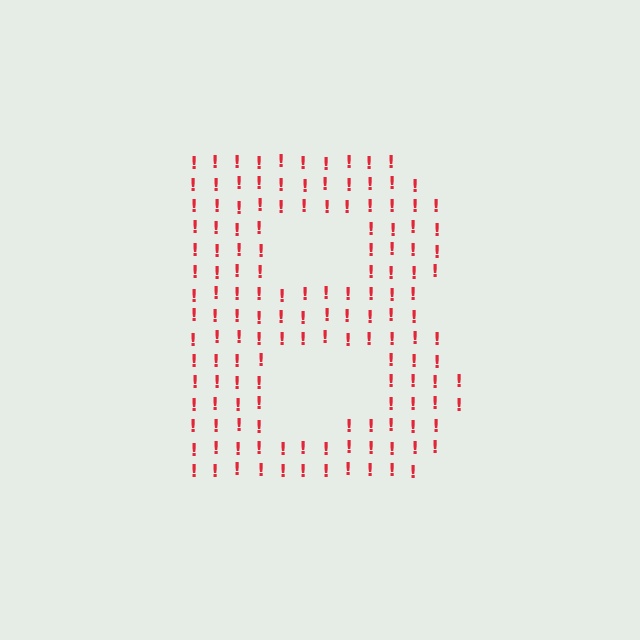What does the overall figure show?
The overall figure shows the letter B.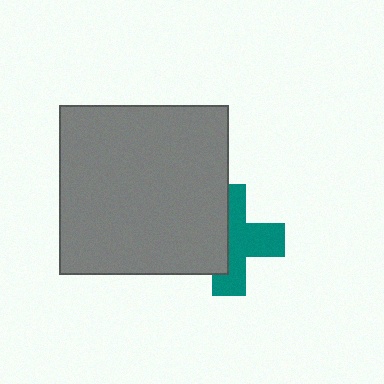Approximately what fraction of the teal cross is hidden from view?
Roughly 46% of the teal cross is hidden behind the gray square.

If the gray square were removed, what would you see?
You would see the complete teal cross.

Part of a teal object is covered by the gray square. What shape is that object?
It is a cross.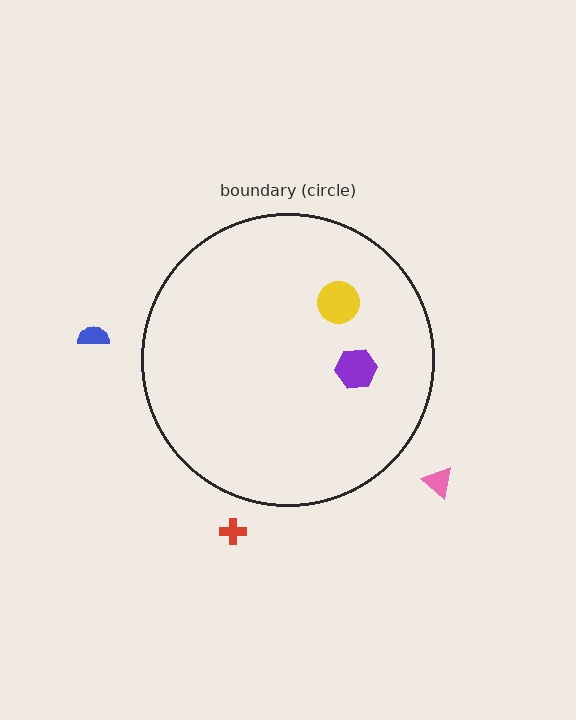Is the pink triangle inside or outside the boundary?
Outside.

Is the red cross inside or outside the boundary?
Outside.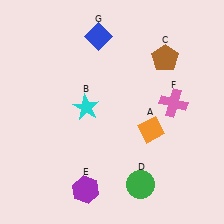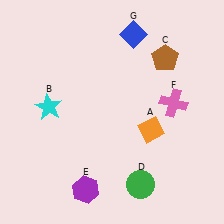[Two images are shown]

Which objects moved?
The objects that moved are: the cyan star (B), the blue diamond (G).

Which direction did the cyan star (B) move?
The cyan star (B) moved left.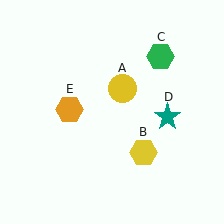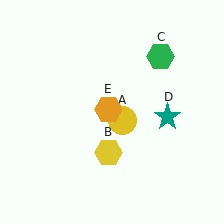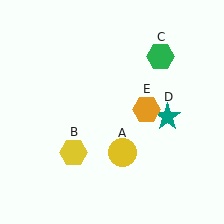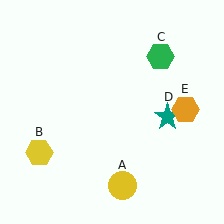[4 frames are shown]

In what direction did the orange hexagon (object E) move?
The orange hexagon (object E) moved right.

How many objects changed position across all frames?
3 objects changed position: yellow circle (object A), yellow hexagon (object B), orange hexagon (object E).